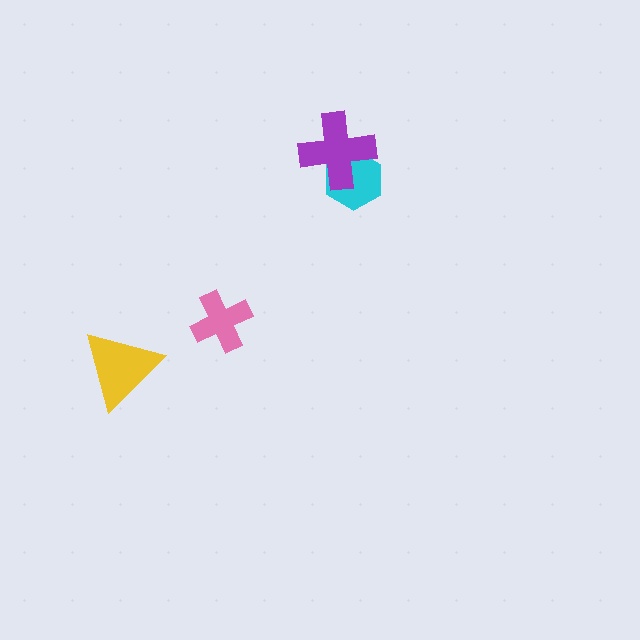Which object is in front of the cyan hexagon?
The purple cross is in front of the cyan hexagon.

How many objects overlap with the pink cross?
0 objects overlap with the pink cross.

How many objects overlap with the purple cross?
1 object overlaps with the purple cross.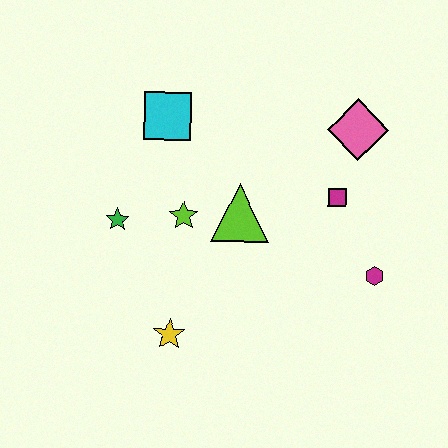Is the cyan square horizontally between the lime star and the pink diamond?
No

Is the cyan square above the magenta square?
Yes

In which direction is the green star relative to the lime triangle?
The green star is to the left of the lime triangle.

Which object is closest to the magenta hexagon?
The magenta square is closest to the magenta hexagon.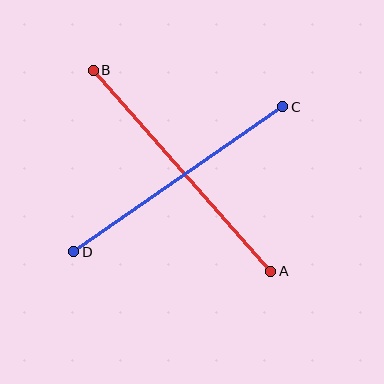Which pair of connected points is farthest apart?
Points A and B are farthest apart.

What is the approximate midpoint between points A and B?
The midpoint is at approximately (182, 171) pixels.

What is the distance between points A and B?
The distance is approximately 268 pixels.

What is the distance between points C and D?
The distance is approximately 254 pixels.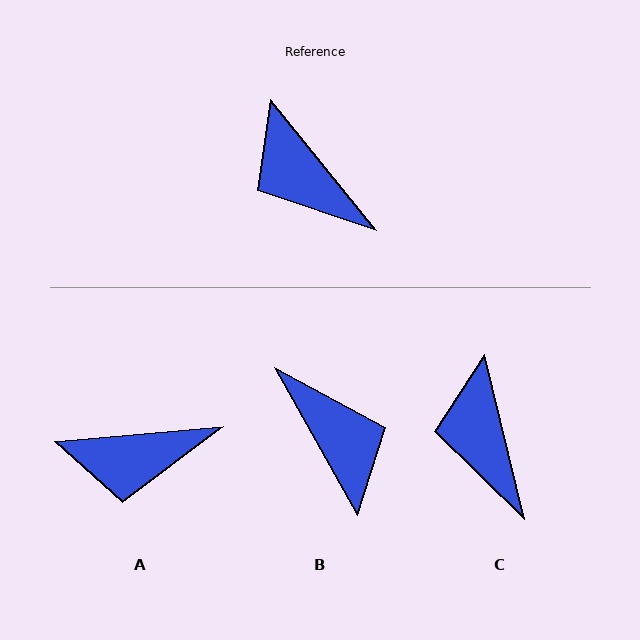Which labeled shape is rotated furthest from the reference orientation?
B, about 170 degrees away.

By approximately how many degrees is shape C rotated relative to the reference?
Approximately 26 degrees clockwise.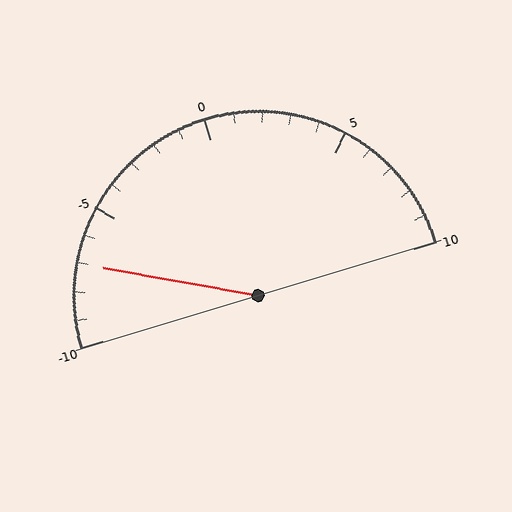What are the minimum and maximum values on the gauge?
The gauge ranges from -10 to 10.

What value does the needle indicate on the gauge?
The needle indicates approximately -7.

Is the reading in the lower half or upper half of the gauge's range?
The reading is in the lower half of the range (-10 to 10).